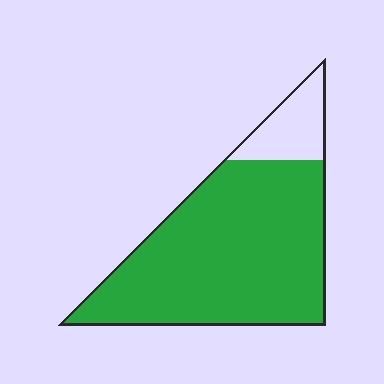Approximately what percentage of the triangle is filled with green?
Approximately 85%.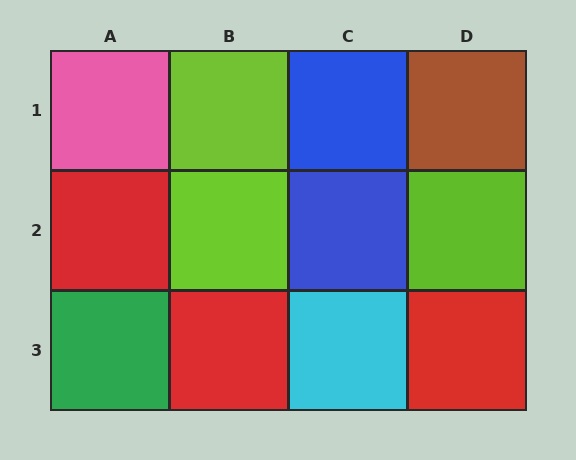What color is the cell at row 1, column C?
Blue.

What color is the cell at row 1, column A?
Pink.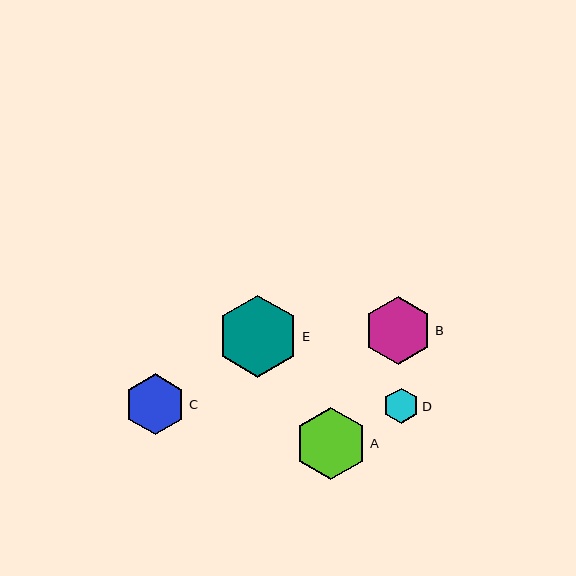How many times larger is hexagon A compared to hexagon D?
Hexagon A is approximately 2.1 times the size of hexagon D.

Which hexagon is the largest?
Hexagon E is the largest with a size of approximately 82 pixels.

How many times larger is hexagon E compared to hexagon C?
Hexagon E is approximately 1.3 times the size of hexagon C.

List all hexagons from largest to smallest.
From largest to smallest: E, A, B, C, D.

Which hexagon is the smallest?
Hexagon D is the smallest with a size of approximately 35 pixels.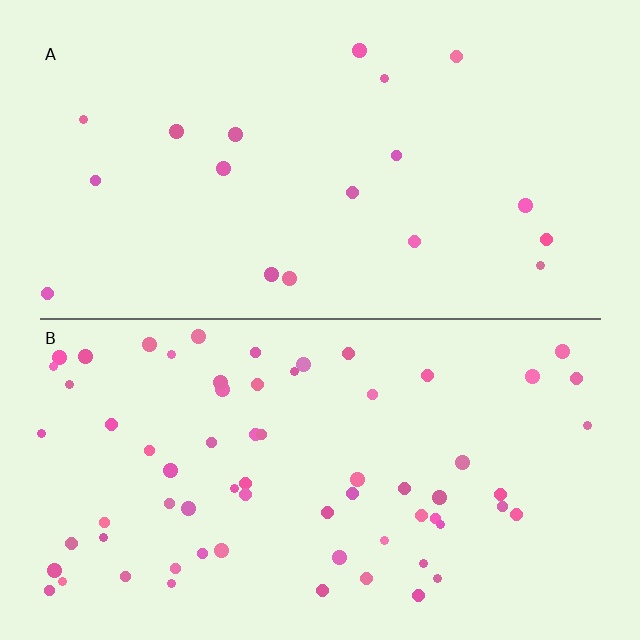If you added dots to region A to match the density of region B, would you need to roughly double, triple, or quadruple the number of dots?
Approximately quadruple.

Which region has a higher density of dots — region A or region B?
B (the bottom).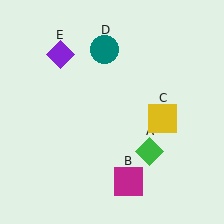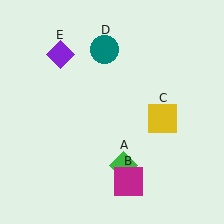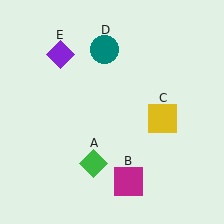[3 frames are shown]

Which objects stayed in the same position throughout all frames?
Magenta square (object B) and yellow square (object C) and teal circle (object D) and purple diamond (object E) remained stationary.